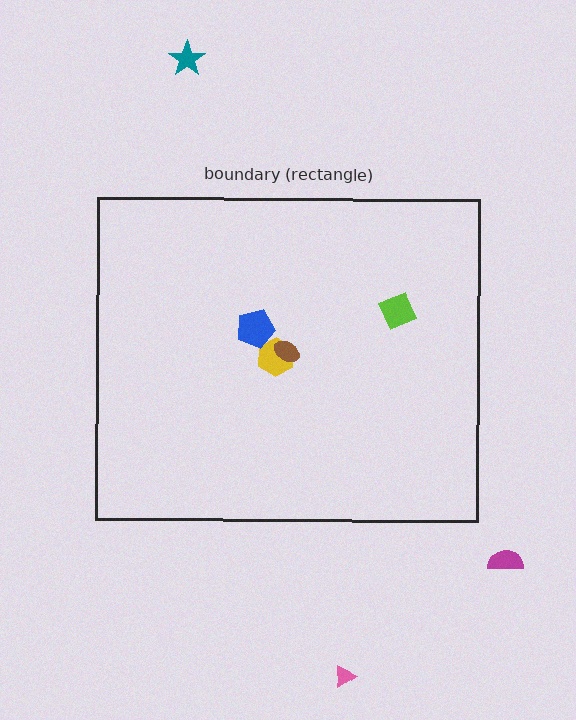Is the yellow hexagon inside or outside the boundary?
Inside.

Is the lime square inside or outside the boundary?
Inside.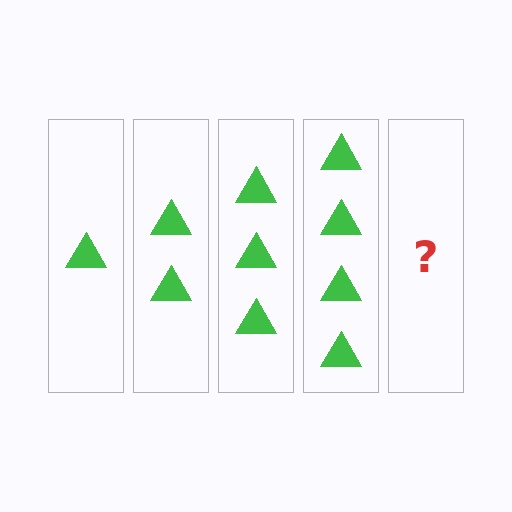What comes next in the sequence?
The next element should be 5 triangles.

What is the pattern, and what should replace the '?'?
The pattern is that each step adds one more triangle. The '?' should be 5 triangles.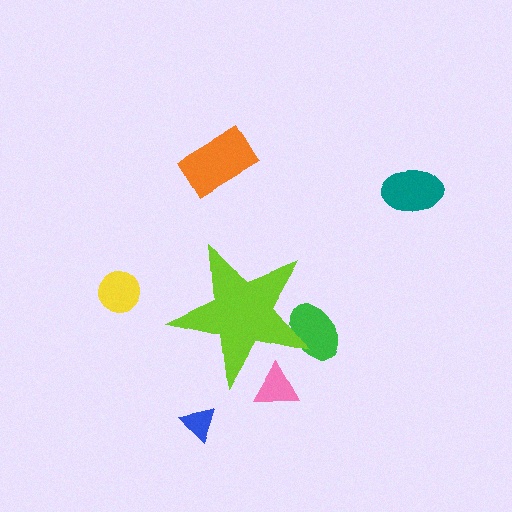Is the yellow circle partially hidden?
No, the yellow circle is fully visible.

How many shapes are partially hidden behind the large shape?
2 shapes are partially hidden.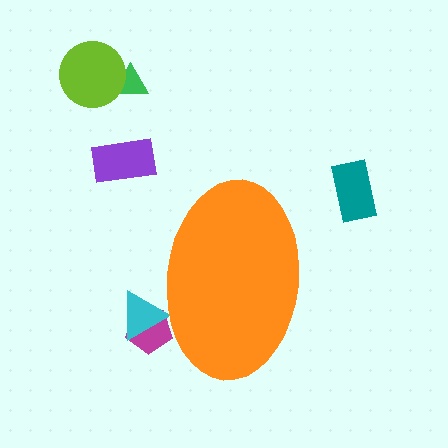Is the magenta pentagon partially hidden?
Yes, the magenta pentagon is partially hidden behind the orange ellipse.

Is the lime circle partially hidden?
No, the lime circle is fully visible.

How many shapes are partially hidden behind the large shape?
2 shapes are partially hidden.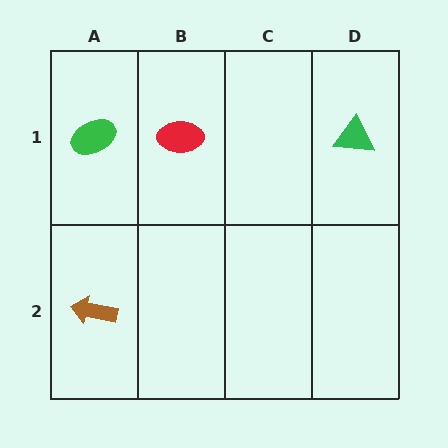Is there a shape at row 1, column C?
No, that cell is empty.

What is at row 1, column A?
A green ellipse.